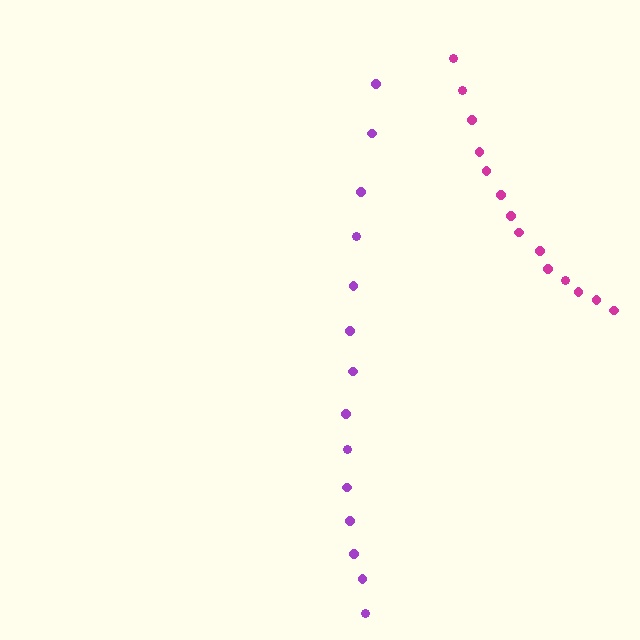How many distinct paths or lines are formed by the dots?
There are 2 distinct paths.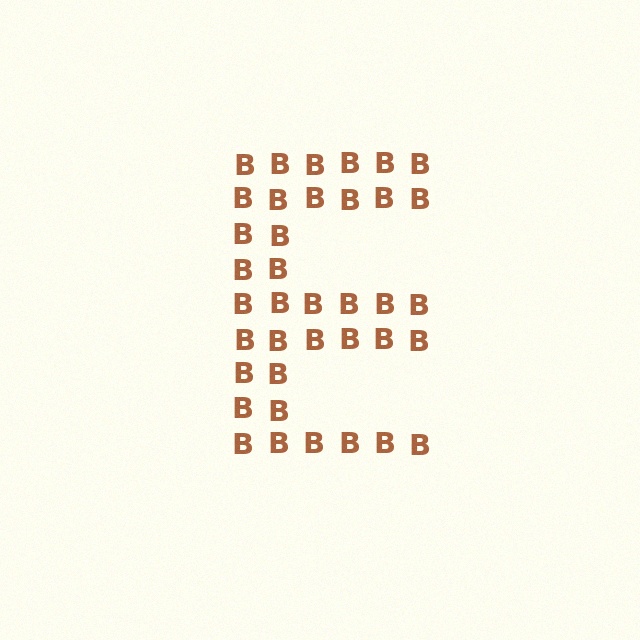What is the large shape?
The large shape is the letter E.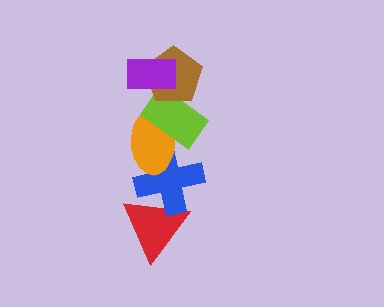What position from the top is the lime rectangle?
The lime rectangle is 3rd from the top.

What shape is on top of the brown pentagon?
The purple rectangle is on top of the brown pentagon.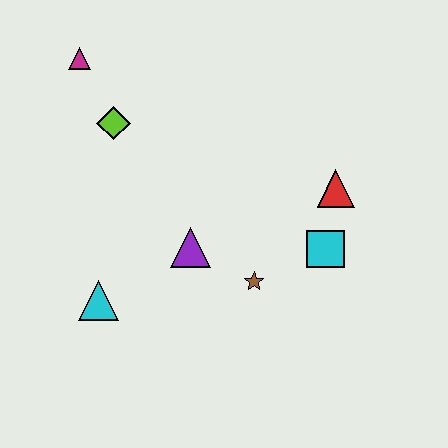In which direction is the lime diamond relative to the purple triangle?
The lime diamond is above the purple triangle.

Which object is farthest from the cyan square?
The magenta triangle is farthest from the cyan square.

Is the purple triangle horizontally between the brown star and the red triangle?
No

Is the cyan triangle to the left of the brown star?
Yes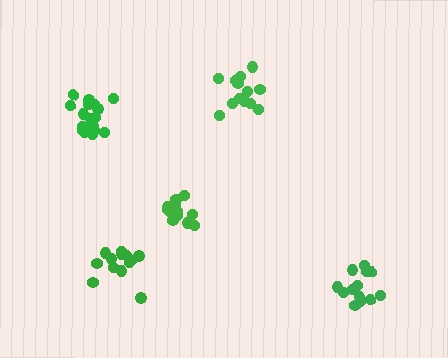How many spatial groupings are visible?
There are 5 spatial groupings.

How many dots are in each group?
Group 1: 17 dots, Group 2: 13 dots, Group 3: 13 dots, Group 4: 13 dots, Group 5: 13 dots (69 total).